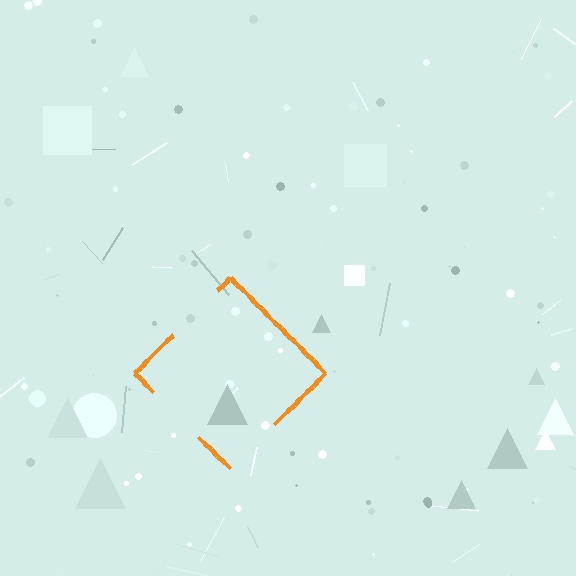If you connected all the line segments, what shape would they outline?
They would outline a diamond.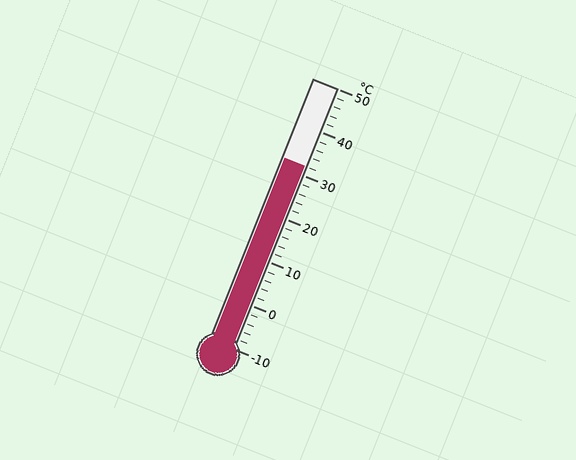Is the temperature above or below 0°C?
The temperature is above 0°C.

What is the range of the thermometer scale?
The thermometer scale ranges from -10°C to 50°C.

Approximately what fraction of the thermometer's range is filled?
The thermometer is filled to approximately 70% of its range.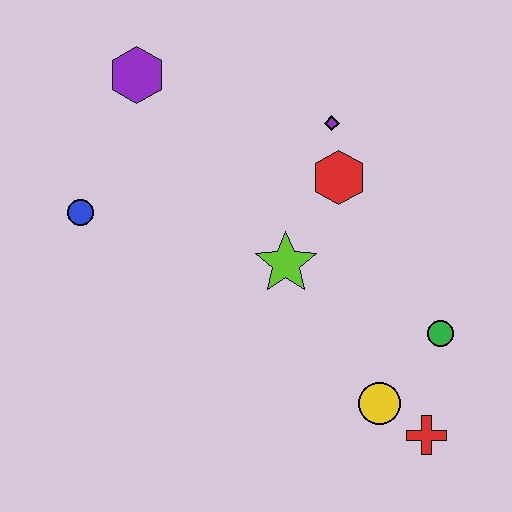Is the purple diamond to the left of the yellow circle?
Yes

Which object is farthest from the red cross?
The purple hexagon is farthest from the red cross.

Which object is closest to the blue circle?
The purple hexagon is closest to the blue circle.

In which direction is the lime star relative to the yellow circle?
The lime star is above the yellow circle.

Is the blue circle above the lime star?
Yes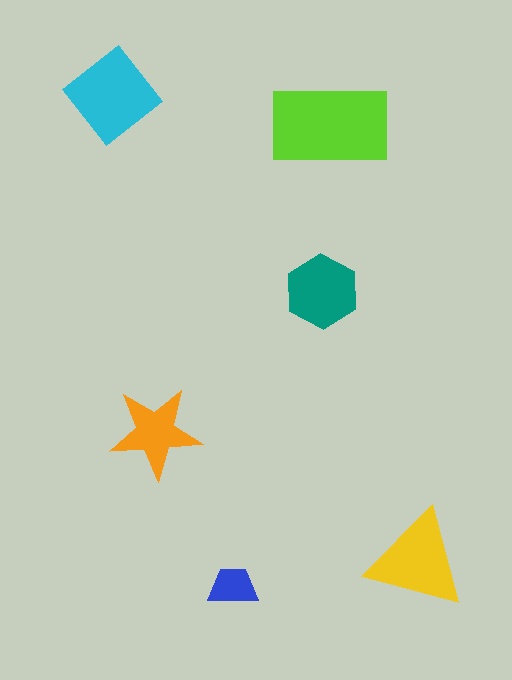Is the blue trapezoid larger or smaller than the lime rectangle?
Smaller.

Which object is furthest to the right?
The yellow triangle is rightmost.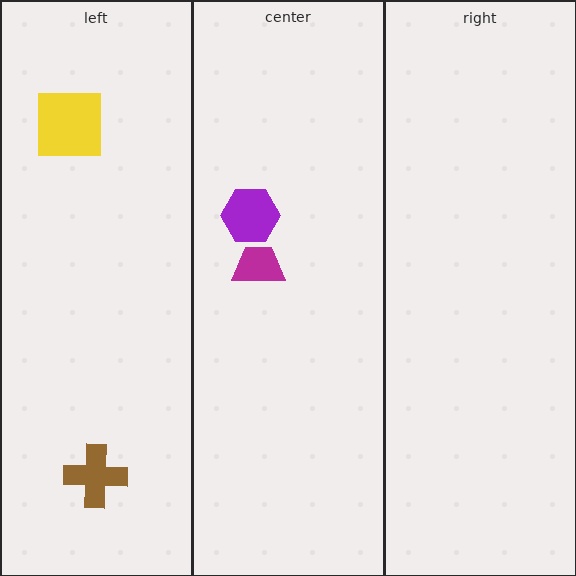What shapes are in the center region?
The purple hexagon, the magenta trapezoid.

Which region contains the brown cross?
The left region.